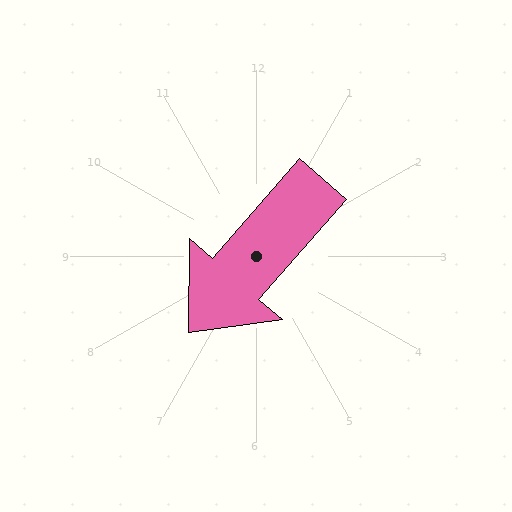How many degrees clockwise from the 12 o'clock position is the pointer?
Approximately 221 degrees.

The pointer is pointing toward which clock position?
Roughly 7 o'clock.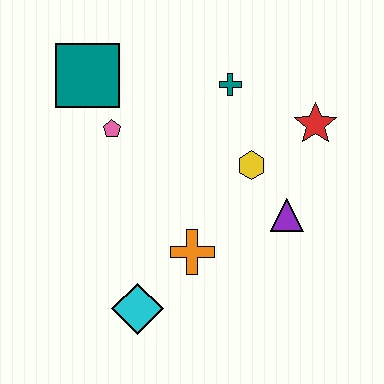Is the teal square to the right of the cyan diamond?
No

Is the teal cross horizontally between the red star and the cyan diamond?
Yes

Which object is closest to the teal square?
The pink pentagon is closest to the teal square.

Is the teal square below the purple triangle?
No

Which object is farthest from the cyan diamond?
The red star is farthest from the cyan diamond.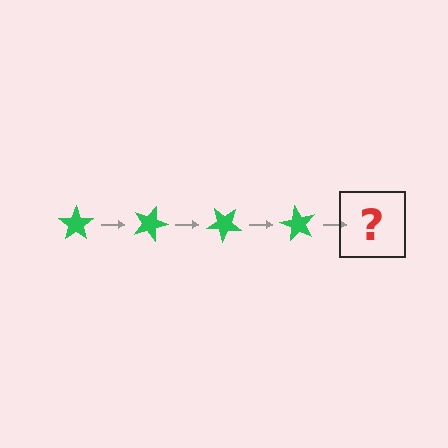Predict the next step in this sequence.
The next step is a green star rotated 80 degrees.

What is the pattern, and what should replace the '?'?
The pattern is that the star rotates 20 degrees each step. The '?' should be a green star rotated 80 degrees.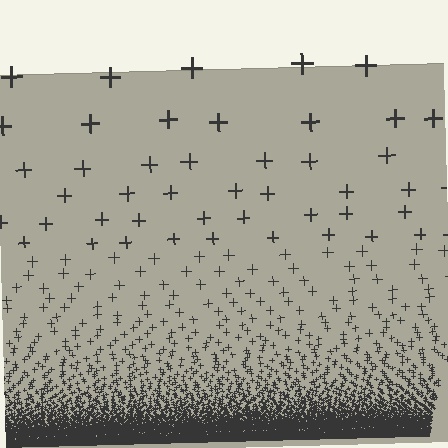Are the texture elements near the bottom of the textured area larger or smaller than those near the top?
Smaller. The gradient is inverted — elements near the bottom are smaller and denser.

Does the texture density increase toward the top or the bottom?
Density increases toward the bottom.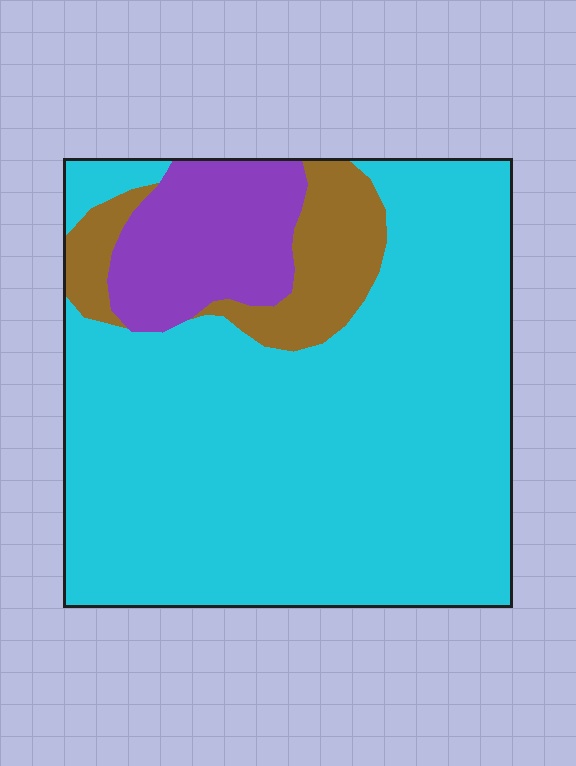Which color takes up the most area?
Cyan, at roughly 75%.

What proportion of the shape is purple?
Purple takes up about one eighth (1/8) of the shape.